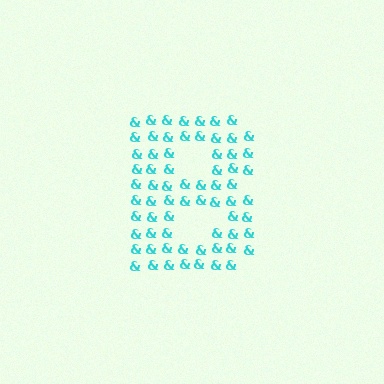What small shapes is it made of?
It is made of small ampersands.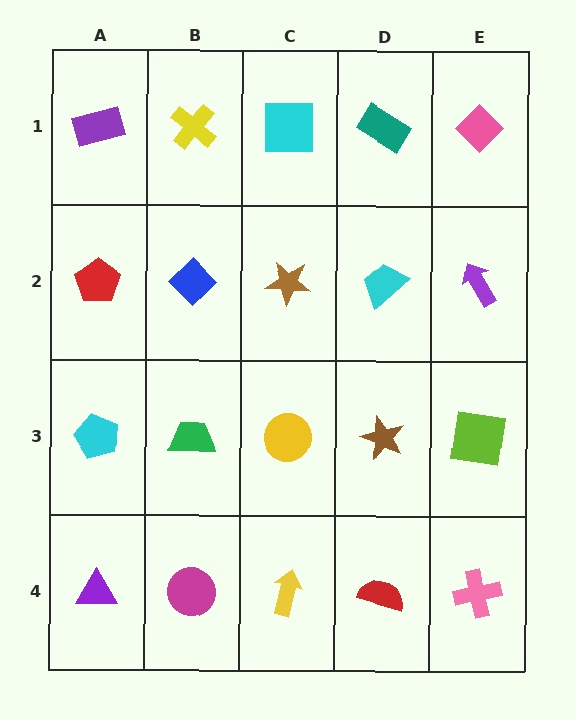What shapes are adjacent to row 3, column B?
A blue diamond (row 2, column B), a magenta circle (row 4, column B), a cyan pentagon (row 3, column A), a yellow circle (row 3, column C).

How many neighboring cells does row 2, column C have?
4.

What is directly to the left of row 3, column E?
A brown star.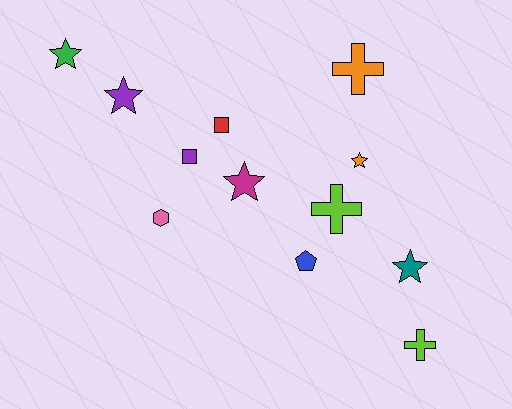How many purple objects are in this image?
There are 2 purple objects.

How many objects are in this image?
There are 12 objects.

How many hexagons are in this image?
There is 1 hexagon.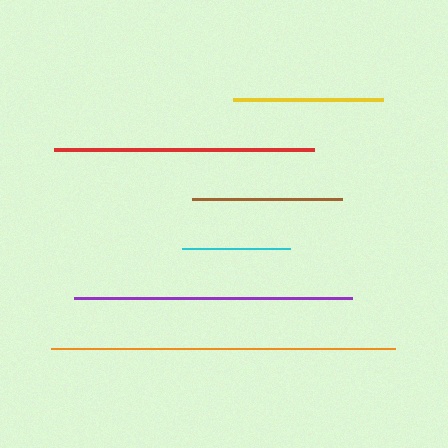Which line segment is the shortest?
The cyan line is the shortest at approximately 108 pixels.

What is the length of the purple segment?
The purple segment is approximately 279 pixels long.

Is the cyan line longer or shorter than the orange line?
The orange line is longer than the cyan line.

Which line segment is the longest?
The orange line is the longest at approximately 344 pixels.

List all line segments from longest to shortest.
From longest to shortest: orange, purple, red, yellow, brown, cyan.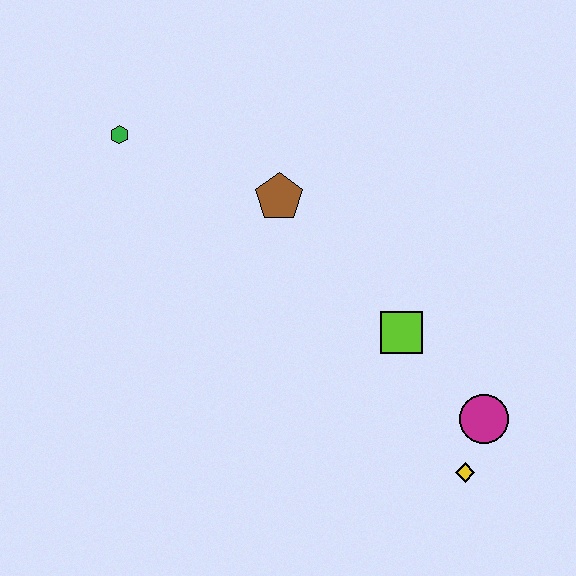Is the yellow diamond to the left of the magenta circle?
Yes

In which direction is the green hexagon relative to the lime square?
The green hexagon is to the left of the lime square.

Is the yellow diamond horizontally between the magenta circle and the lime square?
Yes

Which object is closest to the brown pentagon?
The green hexagon is closest to the brown pentagon.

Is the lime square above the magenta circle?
Yes